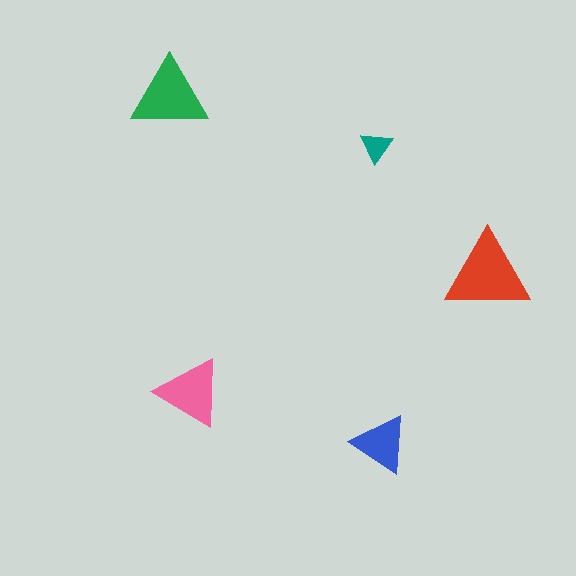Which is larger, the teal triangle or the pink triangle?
The pink one.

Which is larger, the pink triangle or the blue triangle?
The pink one.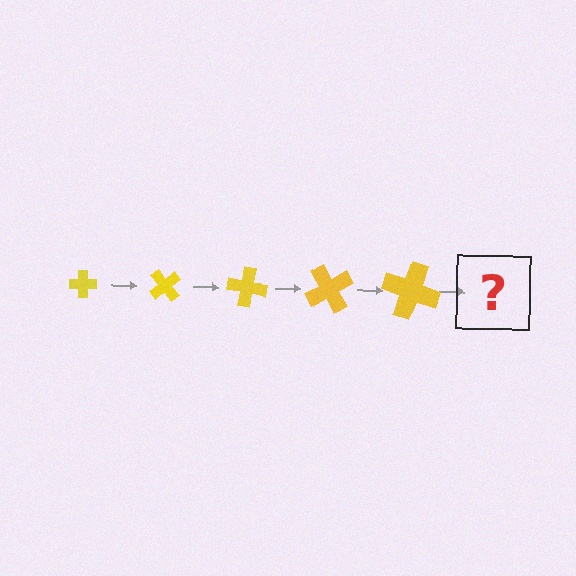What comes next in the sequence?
The next element should be a cross, larger than the previous one and rotated 250 degrees from the start.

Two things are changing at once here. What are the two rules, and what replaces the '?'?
The two rules are that the cross grows larger each step and it rotates 50 degrees each step. The '?' should be a cross, larger than the previous one and rotated 250 degrees from the start.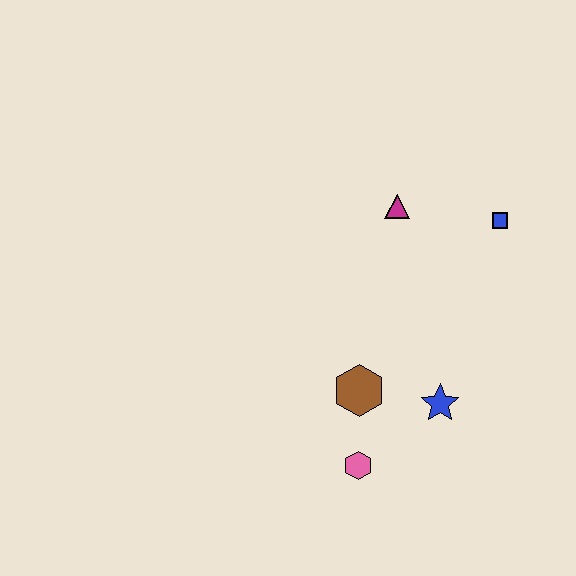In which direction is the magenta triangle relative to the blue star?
The magenta triangle is above the blue star.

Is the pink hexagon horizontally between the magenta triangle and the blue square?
No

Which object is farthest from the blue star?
The magenta triangle is farthest from the blue star.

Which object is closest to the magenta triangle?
The blue square is closest to the magenta triangle.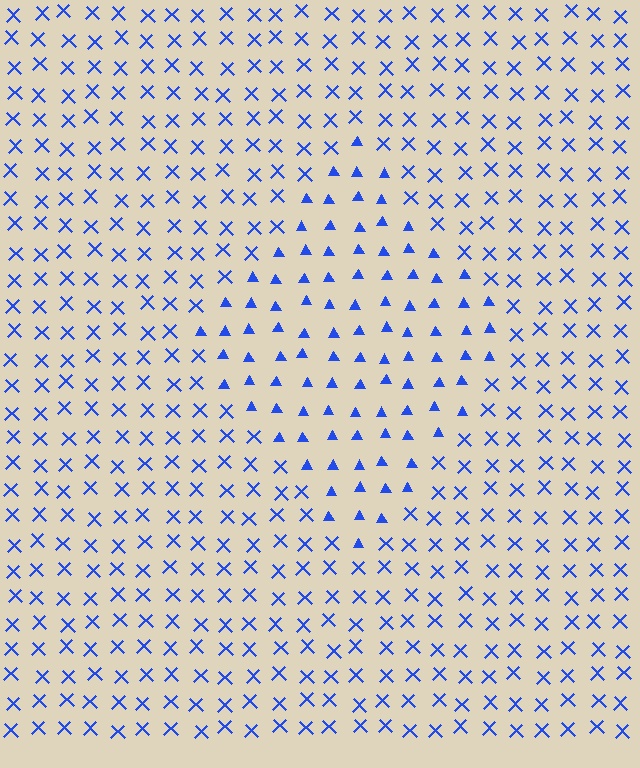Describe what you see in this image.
The image is filled with small blue elements arranged in a uniform grid. A diamond-shaped region contains triangles, while the surrounding area contains X marks. The boundary is defined purely by the change in element shape.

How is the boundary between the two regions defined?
The boundary is defined by a change in element shape: triangles inside vs. X marks outside. All elements share the same color and spacing.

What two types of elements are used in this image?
The image uses triangles inside the diamond region and X marks outside it.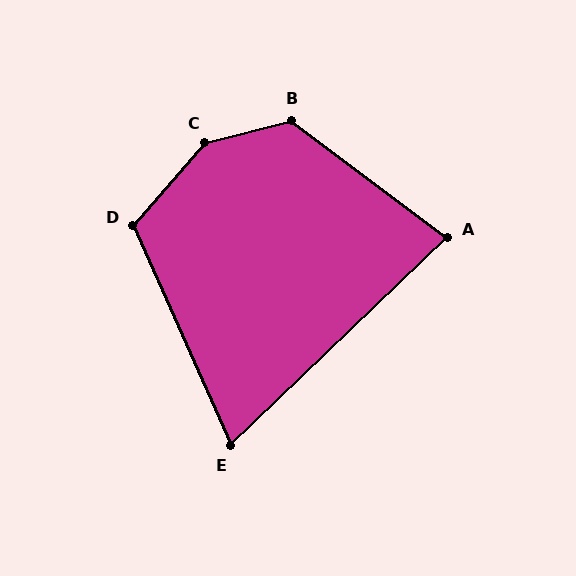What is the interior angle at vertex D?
Approximately 115 degrees (obtuse).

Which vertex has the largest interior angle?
C, at approximately 145 degrees.